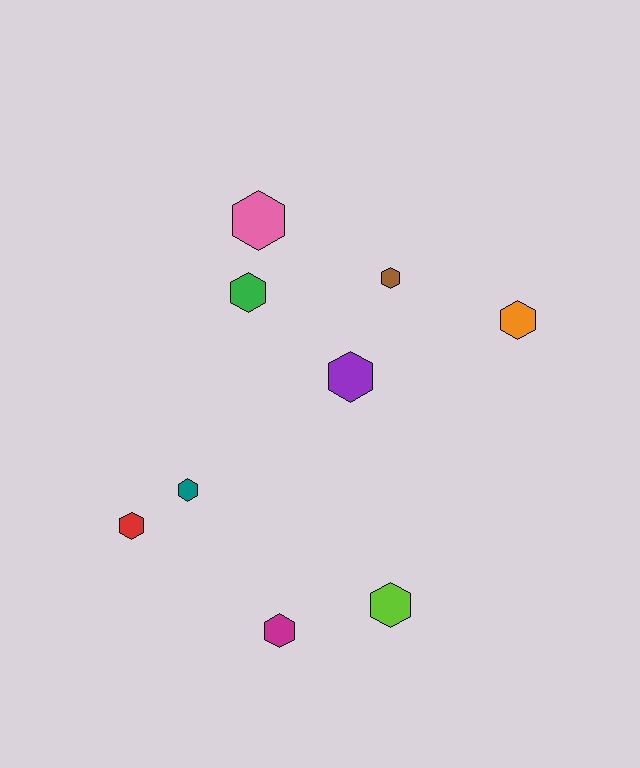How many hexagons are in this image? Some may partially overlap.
There are 9 hexagons.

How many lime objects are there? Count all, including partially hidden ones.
There is 1 lime object.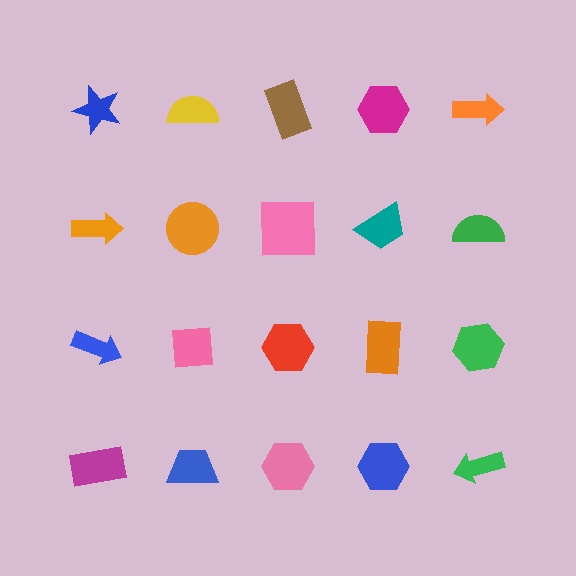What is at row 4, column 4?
A blue hexagon.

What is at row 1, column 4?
A magenta hexagon.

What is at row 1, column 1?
A blue star.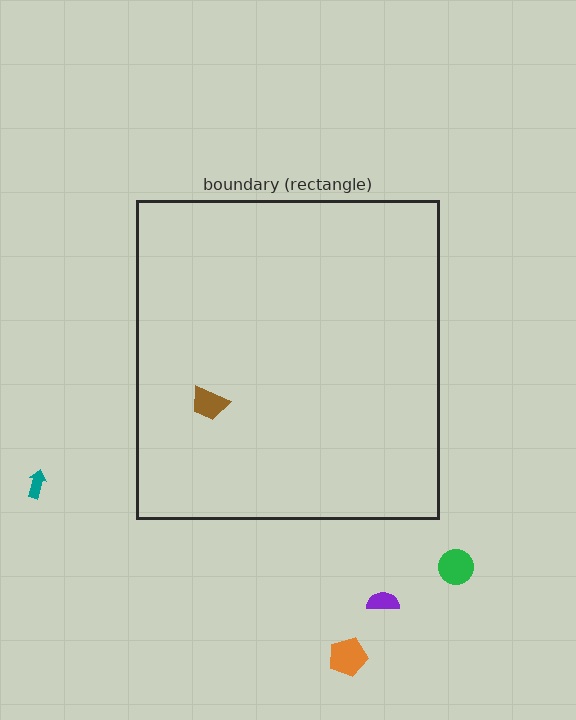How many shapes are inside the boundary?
1 inside, 4 outside.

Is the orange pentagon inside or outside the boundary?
Outside.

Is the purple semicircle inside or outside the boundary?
Outside.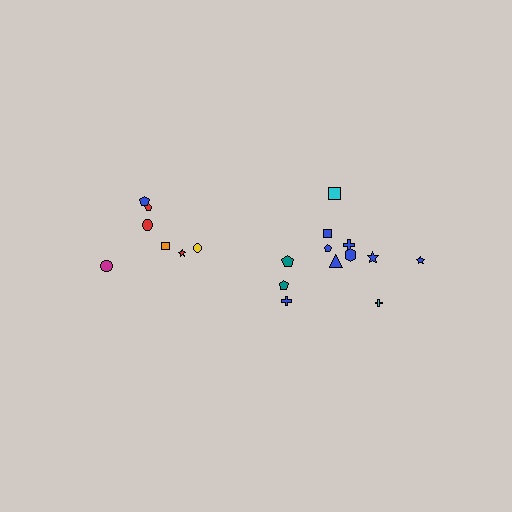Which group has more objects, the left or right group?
The right group.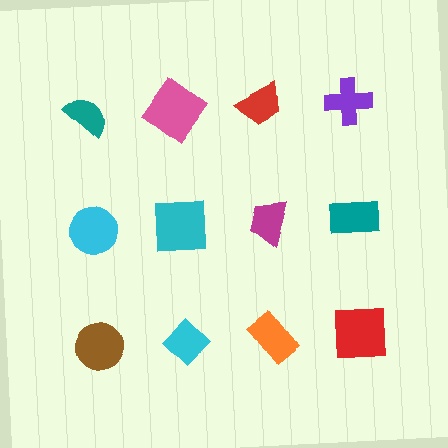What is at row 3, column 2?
A cyan diamond.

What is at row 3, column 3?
An orange rectangle.